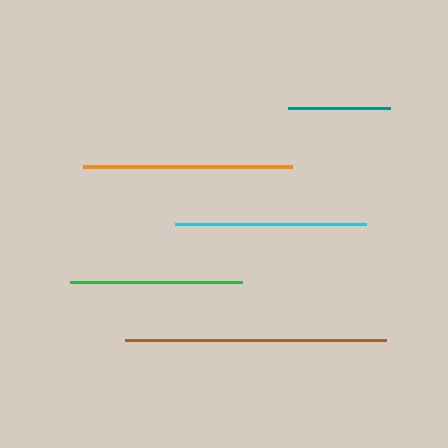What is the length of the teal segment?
The teal segment is approximately 102 pixels long.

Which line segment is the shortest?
The teal line is the shortest at approximately 102 pixels.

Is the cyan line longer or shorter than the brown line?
The brown line is longer than the cyan line.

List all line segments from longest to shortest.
From longest to shortest: brown, orange, cyan, green, teal.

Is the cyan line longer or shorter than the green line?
The cyan line is longer than the green line.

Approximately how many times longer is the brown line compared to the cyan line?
The brown line is approximately 1.4 times the length of the cyan line.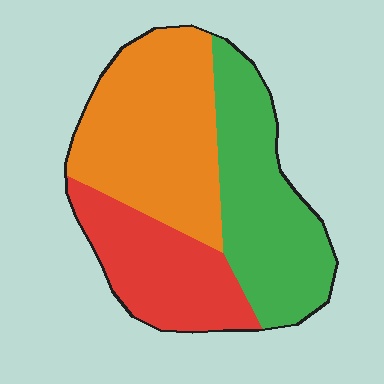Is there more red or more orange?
Orange.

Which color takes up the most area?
Orange, at roughly 40%.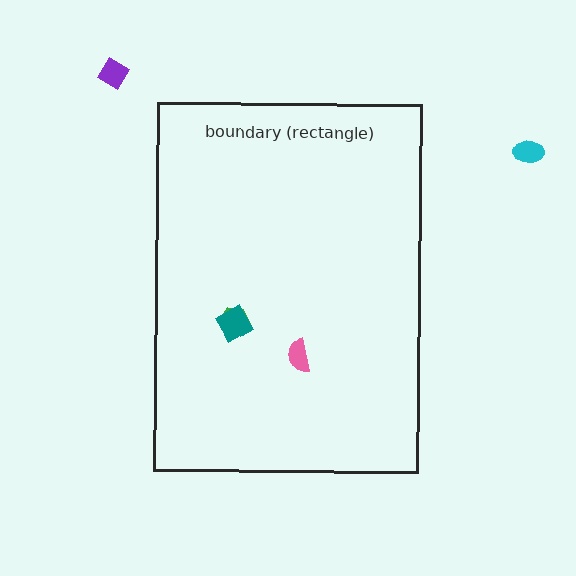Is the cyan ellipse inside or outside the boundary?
Outside.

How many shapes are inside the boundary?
3 inside, 2 outside.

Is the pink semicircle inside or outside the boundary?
Inside.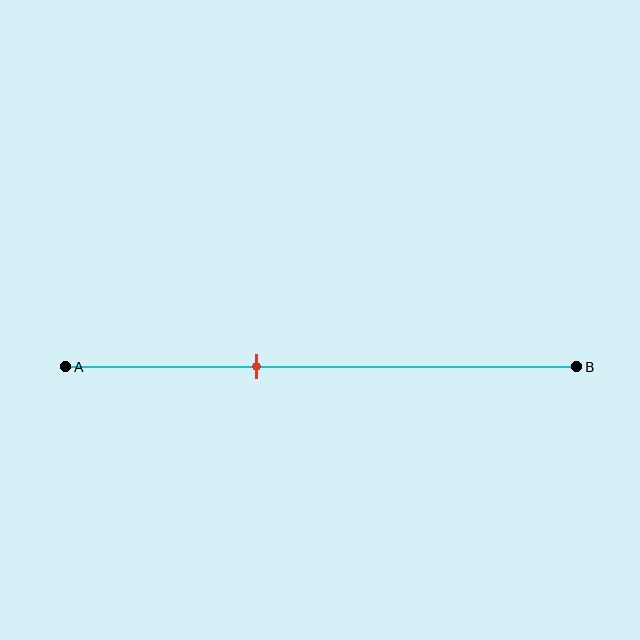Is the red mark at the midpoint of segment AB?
No, the mark is at about 35% from A, not at the 50% midpoint.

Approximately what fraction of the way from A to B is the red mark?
The red mark is approximately 35% of the way from A to B.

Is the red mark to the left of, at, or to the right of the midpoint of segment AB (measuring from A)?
The red mark is to the left of the midpoint of segment AB.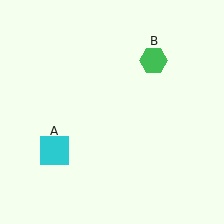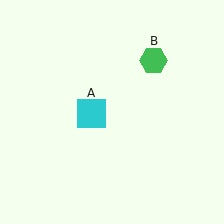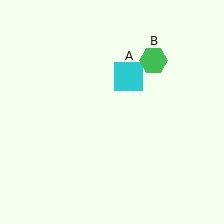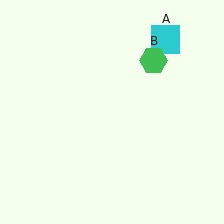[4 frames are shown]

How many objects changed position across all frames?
1 object changed position: cyan square (object A).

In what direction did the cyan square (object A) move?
The cyan square (object A) moved up and to the right.